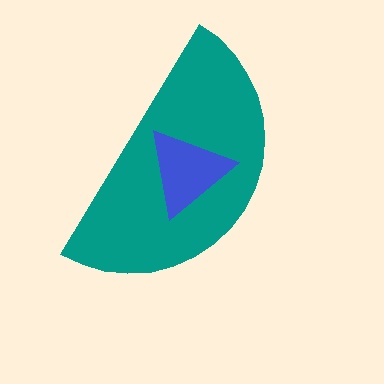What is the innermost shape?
The blue triangle.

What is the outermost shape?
The teal semicircle.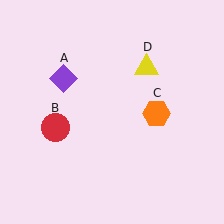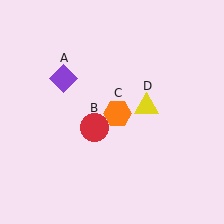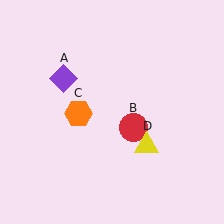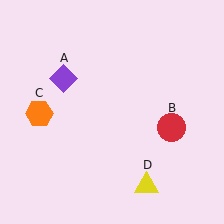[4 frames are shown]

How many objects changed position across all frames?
3 objects changed position: red circle (object B), orange hexagon (object C), yellow triangle (object D).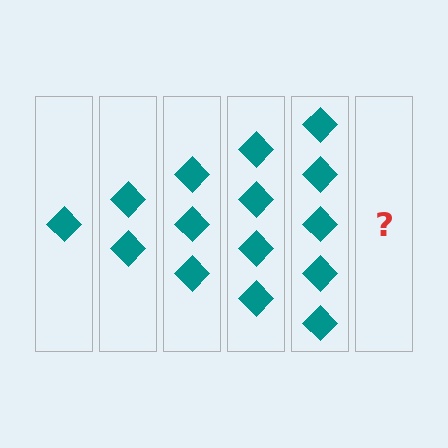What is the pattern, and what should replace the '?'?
The pattern is that each step adds one more diamond. The '?' should be 6 diamonds.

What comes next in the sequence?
The next element should be 6 diamonds.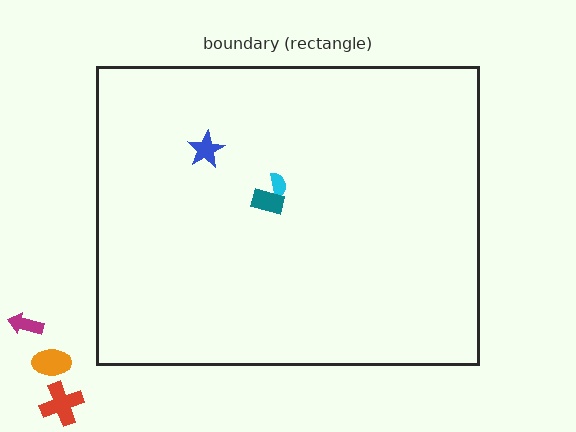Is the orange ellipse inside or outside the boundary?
Outside.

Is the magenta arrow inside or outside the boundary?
Outside.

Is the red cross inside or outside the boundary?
Outside.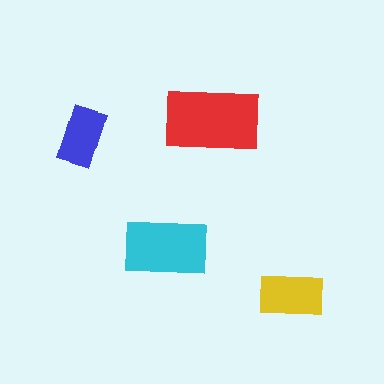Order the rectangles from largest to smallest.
the red one, the cyan one, the yellow one, the blue one.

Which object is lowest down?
The yellow rectangle is bottommost.